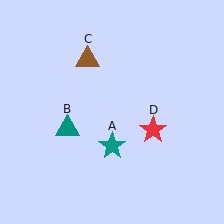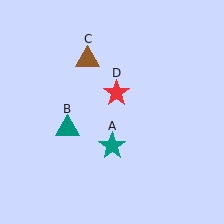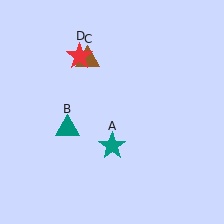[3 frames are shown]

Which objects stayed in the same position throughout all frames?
Teal star (object A) and teal triangle (object B) and brown triangle (object C) remained stationary.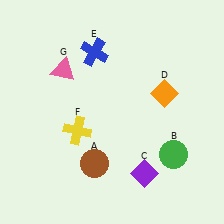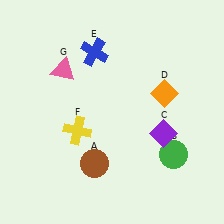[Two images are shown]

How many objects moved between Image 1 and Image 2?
1 object moved between the two images.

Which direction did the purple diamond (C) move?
The purple diamond (C) moved up.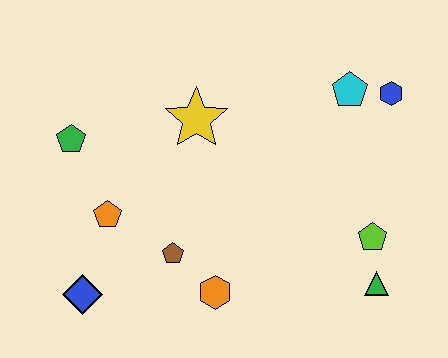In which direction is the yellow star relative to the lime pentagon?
The yellow star is to the left of the lime pentagon.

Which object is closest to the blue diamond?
The orange pentagon is closest to the blue diamond.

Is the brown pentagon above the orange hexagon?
Yes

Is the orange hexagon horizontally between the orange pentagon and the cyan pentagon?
Yes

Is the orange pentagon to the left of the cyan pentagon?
Yes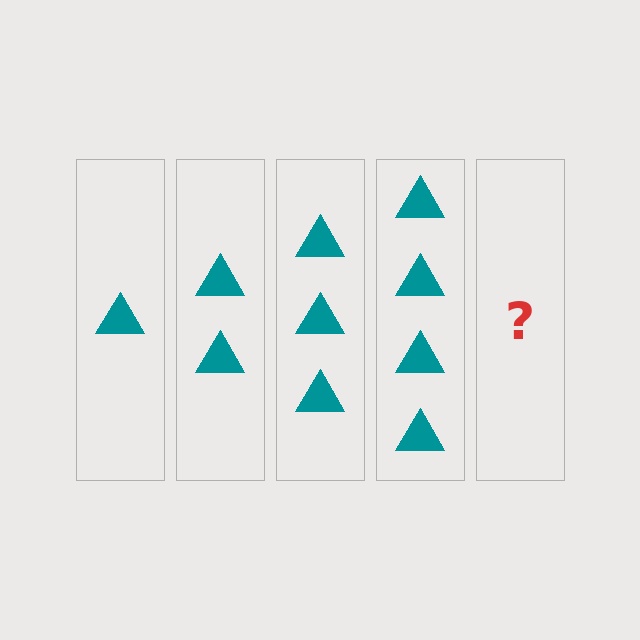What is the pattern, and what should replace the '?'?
The pattern is that each step adds one more triangle. The '?' should be 5 triangles.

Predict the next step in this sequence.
The next step is 5 triangles.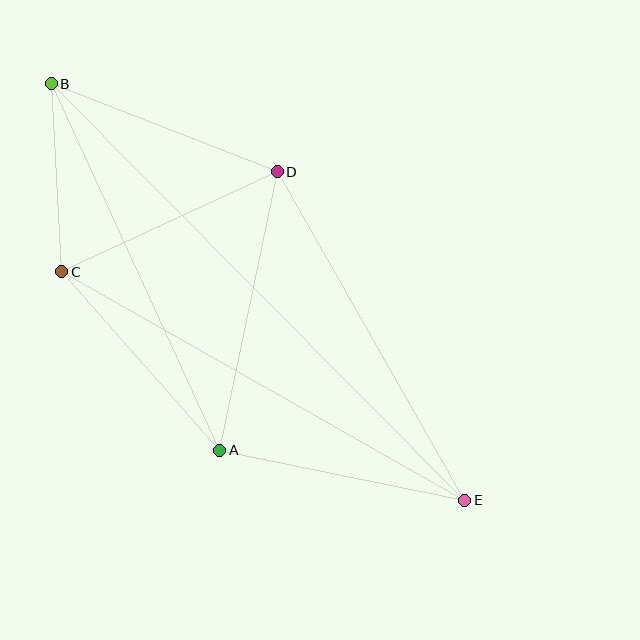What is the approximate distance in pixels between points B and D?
The distance between B and D is approximately 242 pixels.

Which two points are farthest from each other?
Points B and E are farthest from each other.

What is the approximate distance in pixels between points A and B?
The distance between A and B is approximately 403 pixels.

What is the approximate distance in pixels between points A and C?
The distance between A and C is approximately 239 pixels.